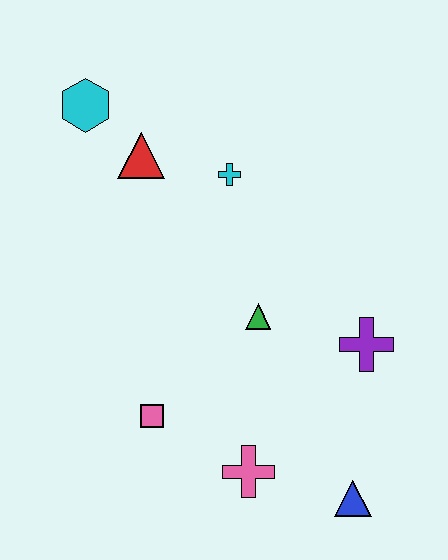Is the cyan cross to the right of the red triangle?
Yes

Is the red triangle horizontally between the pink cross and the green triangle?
No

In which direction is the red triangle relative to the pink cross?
The red triangle is above the pink cross.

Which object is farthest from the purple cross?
The cyan hexagon is farthest from the purple cross.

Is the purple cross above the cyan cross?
No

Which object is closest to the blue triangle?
The pink cross is closest to the blue triangle.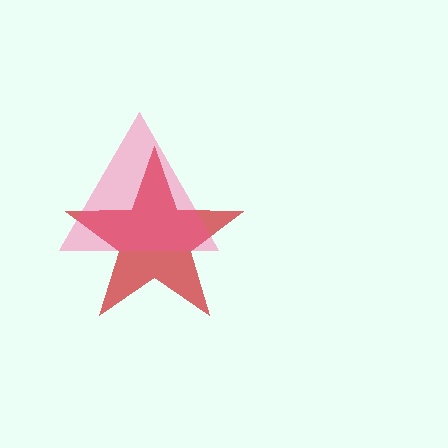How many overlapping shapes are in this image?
There are 2 overlapping shapes in the image.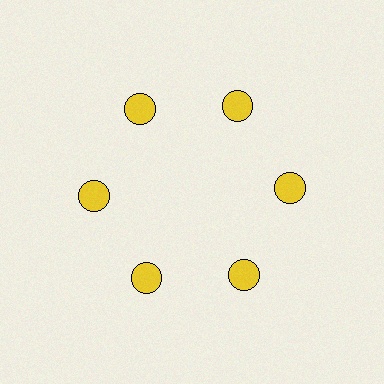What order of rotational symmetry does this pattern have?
This pattern has 6-fold rotational symmetry.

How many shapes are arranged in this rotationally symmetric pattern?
There are 6 shapes, arranged in 6 groups of 1.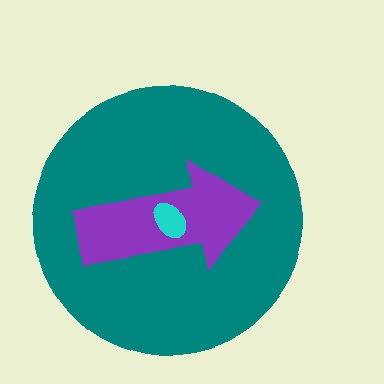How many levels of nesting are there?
3.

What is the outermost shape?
The teal circle.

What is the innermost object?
The cyan ellipse.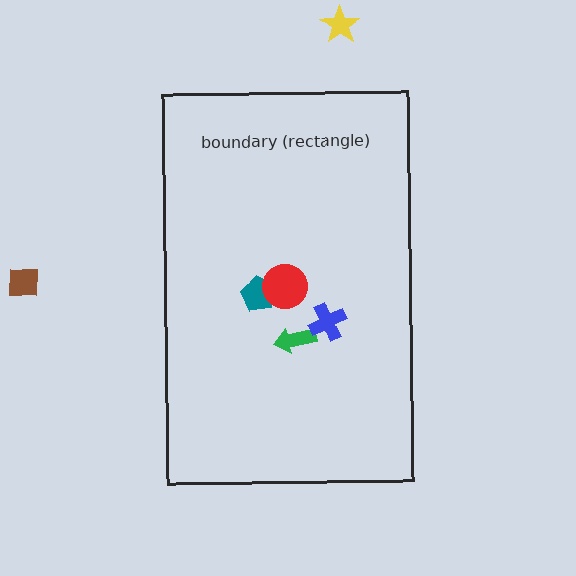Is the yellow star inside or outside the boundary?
Outside.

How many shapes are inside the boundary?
4 inside, 2 outside.